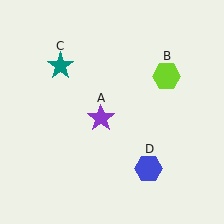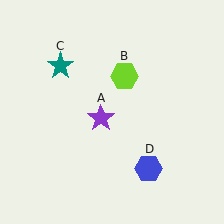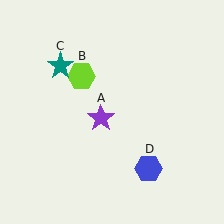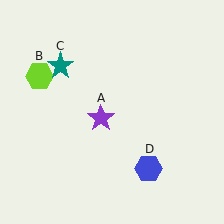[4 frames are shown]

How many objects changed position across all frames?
1 object changed position: lime hexagon (object B).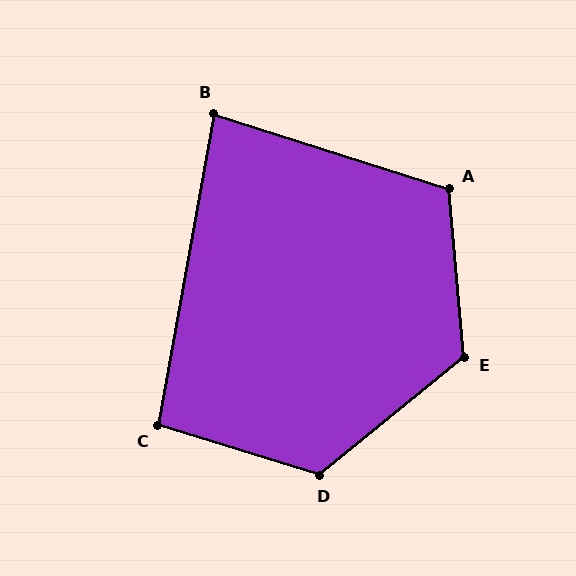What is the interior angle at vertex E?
Approximately 124 degrees (obtuse).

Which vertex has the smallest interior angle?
B, at approximately 82 degrees.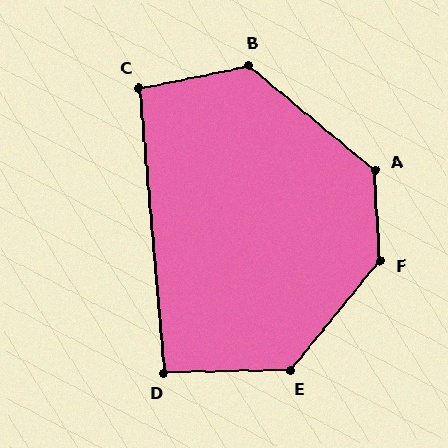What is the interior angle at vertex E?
Approximately 131 degrees (obtuse).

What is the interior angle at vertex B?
Approximately 129 degrees (obtuse).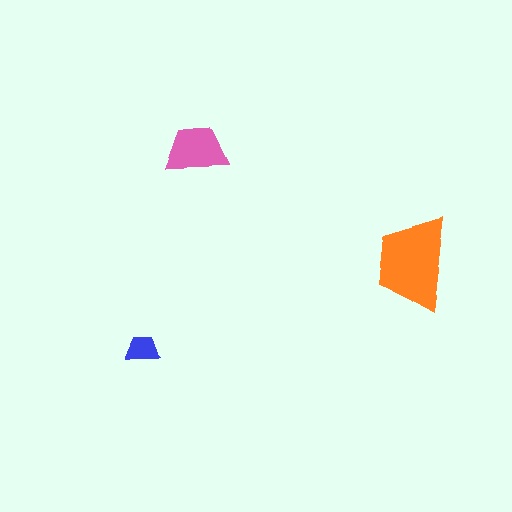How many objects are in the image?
There are 3 objects in the image.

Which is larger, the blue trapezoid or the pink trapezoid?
The pink one.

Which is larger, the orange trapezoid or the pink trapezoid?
The orange one.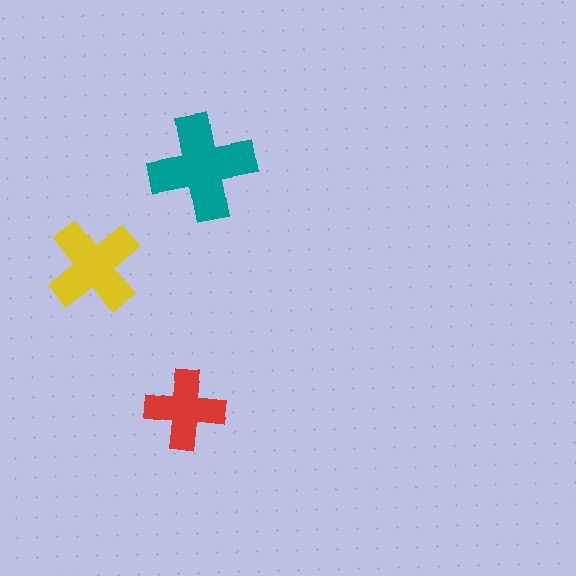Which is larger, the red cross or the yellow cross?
The yellow one.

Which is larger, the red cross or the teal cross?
The teal one.